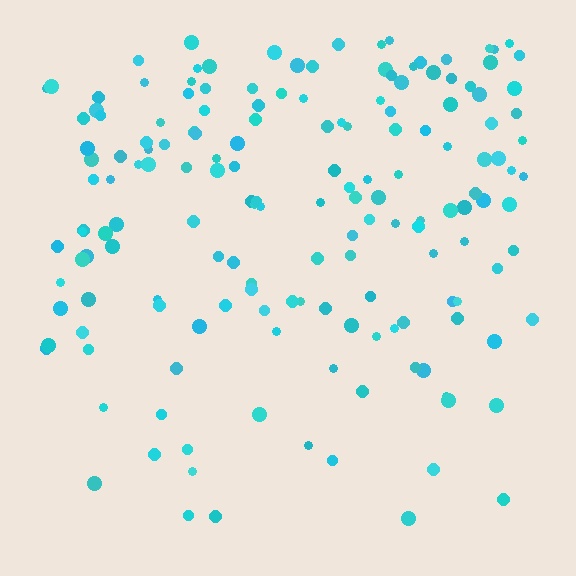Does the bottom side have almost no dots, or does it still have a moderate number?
Still a moderate number, just noticeably fewer than the top.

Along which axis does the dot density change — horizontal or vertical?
Vertical.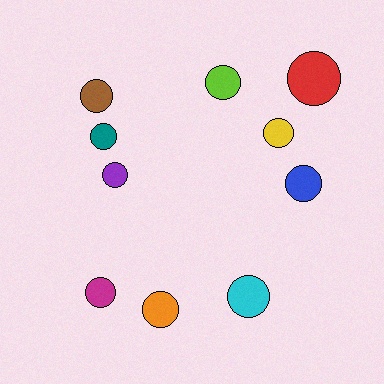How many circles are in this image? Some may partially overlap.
There are 10 circles.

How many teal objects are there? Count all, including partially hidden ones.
There is 1 teal object.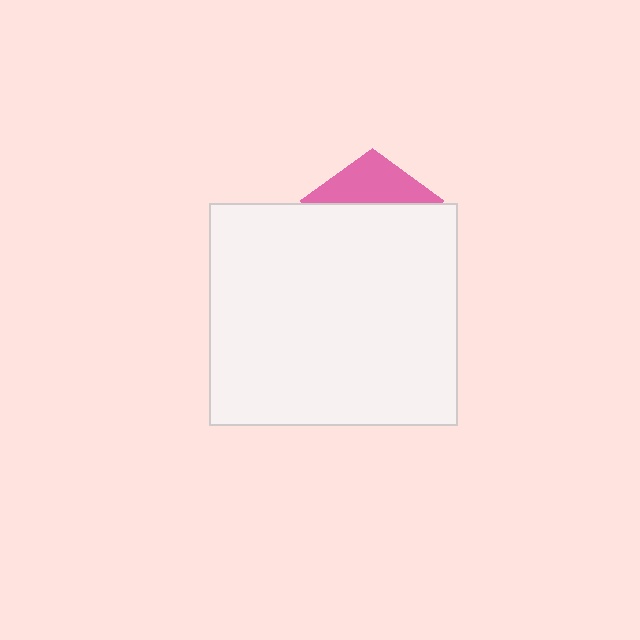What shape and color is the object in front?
The object in front is a white rectangle.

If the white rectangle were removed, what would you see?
You would see the complete pink pentagon.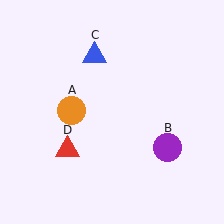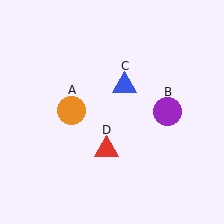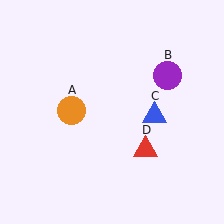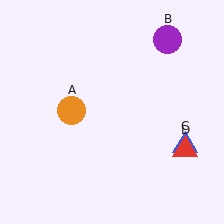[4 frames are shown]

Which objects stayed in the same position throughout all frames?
Orange circle (object A) remained stationary.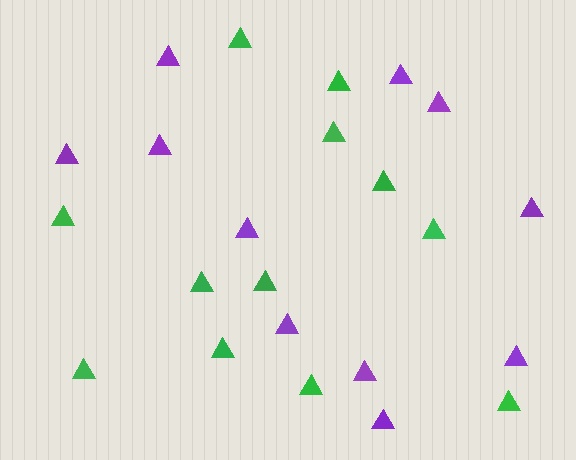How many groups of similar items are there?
There are 2 groups: one group of green triangles (12) and one group of purple triangles (11).